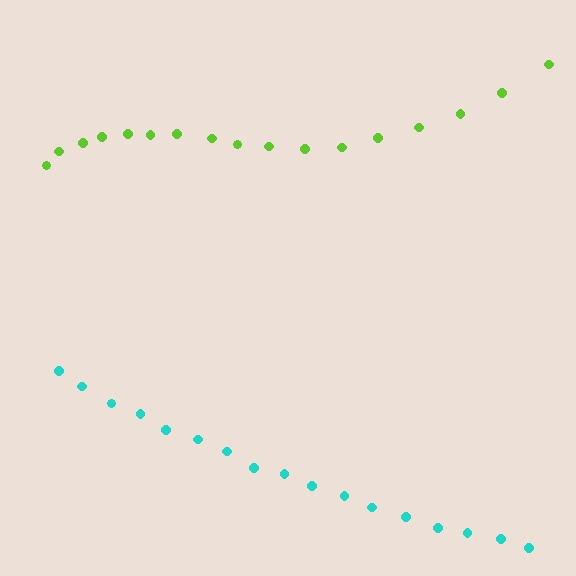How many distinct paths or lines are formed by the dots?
There are 2 distinct paths.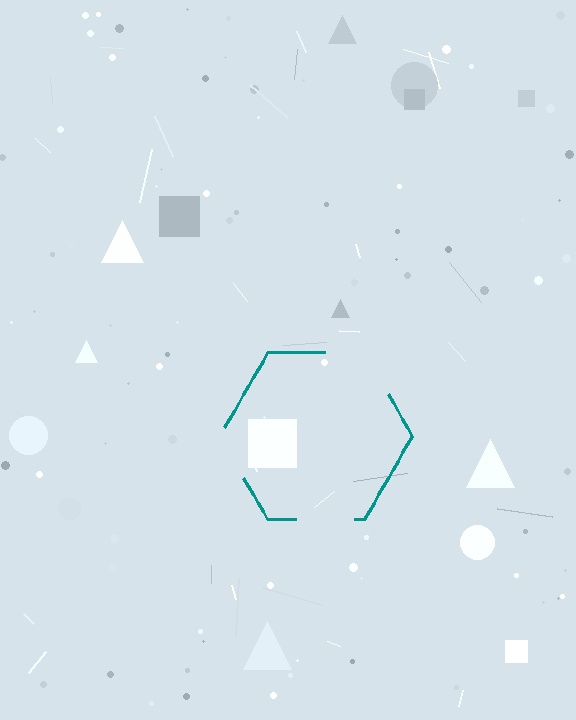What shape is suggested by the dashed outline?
The dashed outline suggests a hexagon.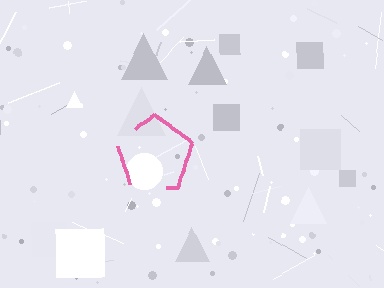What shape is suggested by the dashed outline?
The dashed outline suggests a pentagon.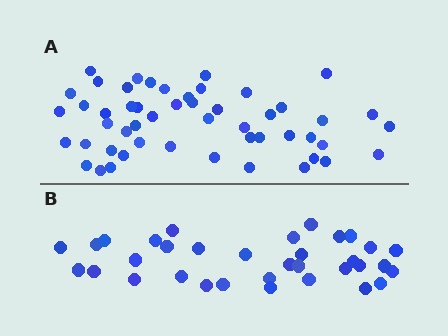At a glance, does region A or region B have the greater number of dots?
Region A (the top region) has more dots.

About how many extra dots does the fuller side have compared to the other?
Region A has approximately 15 more dots than region B.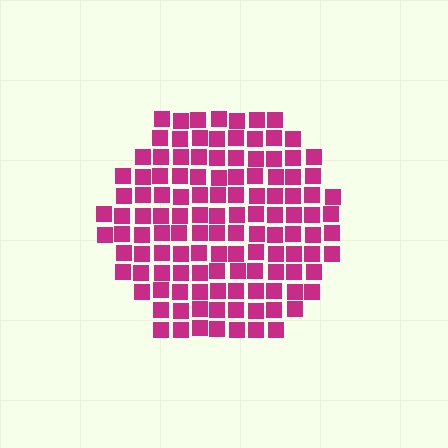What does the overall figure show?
The overall figure shows a hexagon.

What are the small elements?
The small elements are squares.